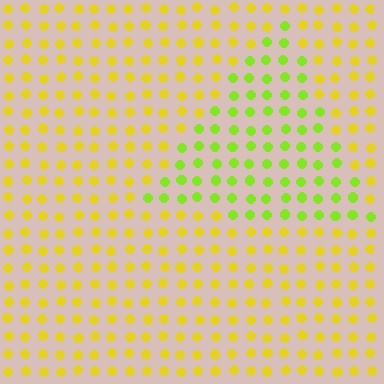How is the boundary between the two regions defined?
The boundary is defined purely by a slight shift in hue (about 38 degrees). Spacing, size, and orientation are identical on both sides.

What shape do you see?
I see a triangle.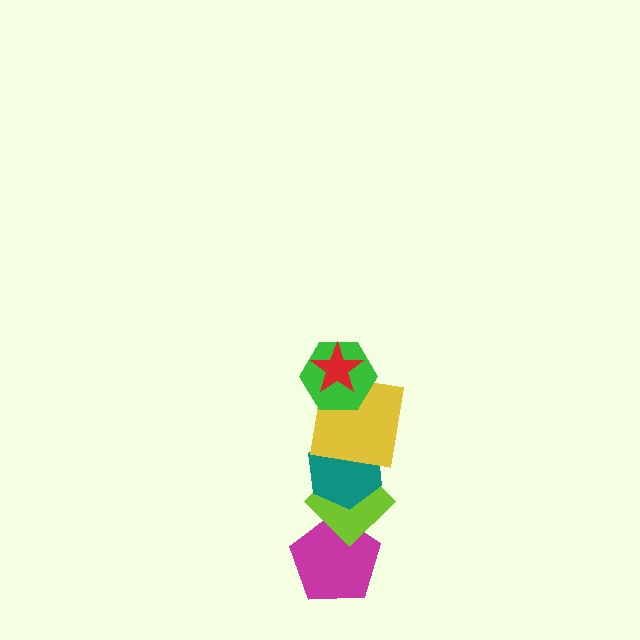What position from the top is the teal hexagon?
The teal hexagon is 4th from the top.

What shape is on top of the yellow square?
The green hexagon is on top of the yellow square.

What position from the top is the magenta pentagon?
The magenta pentagon is 6th from the top.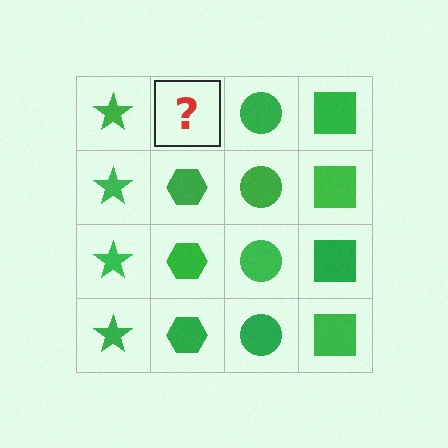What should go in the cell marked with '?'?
The missing cell should contain a green hexagon.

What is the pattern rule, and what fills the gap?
The rule is that each column has a consistent shape. The gap should be filled with a green hexagon.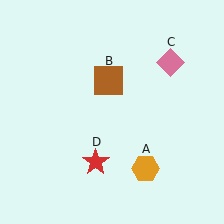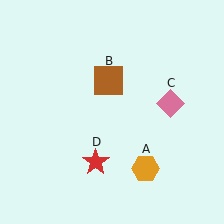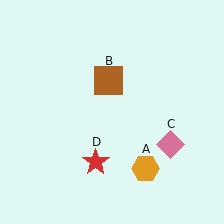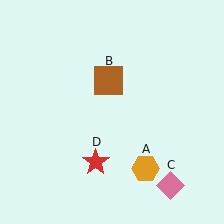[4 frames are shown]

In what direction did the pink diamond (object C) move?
The pink diamond (object C) moved down.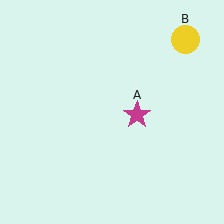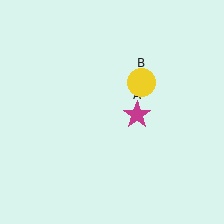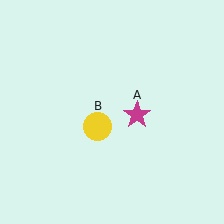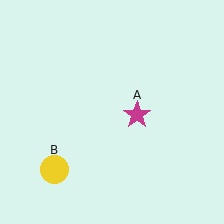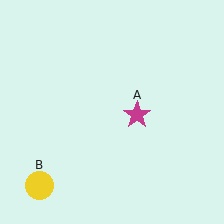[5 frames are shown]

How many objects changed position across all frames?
1 object changed position: yellow circle (object B).